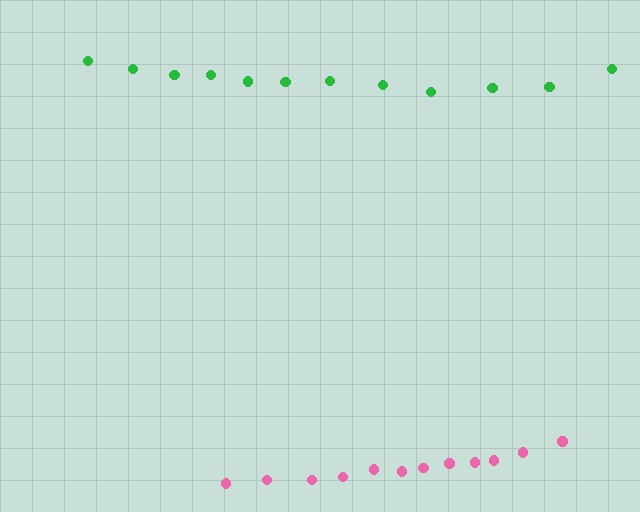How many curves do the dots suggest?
There are 2 distinct paths.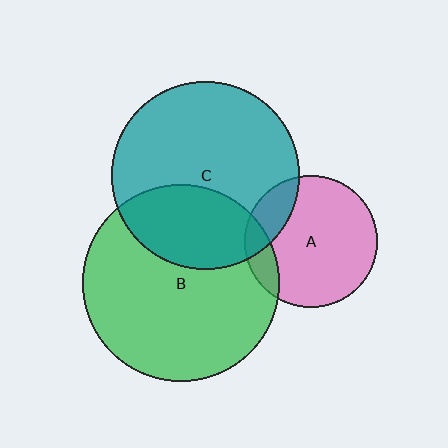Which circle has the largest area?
Circle B (green).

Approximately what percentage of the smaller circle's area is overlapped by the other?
Approximately 20%.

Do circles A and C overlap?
Yes.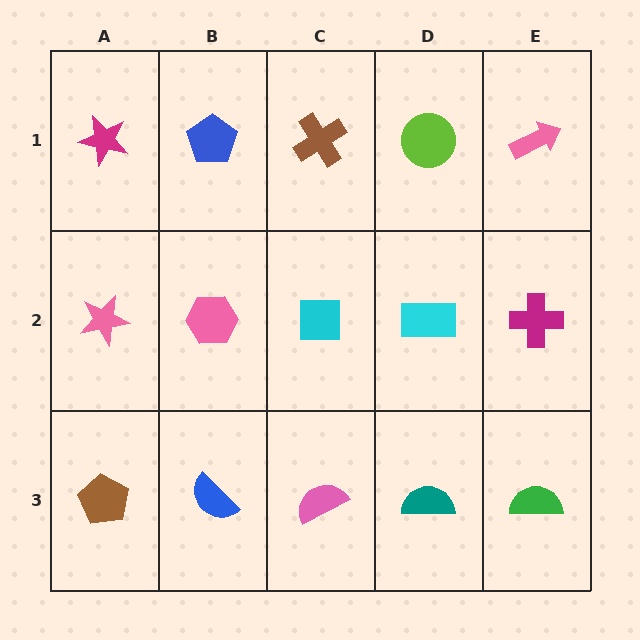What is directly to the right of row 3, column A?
A blue semicircle.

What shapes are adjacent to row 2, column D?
A lime circle (row 1, column D), a teal semicircle (row 3, column D), a cyan square (row 2, column C), a magenta cross (row 2, column E).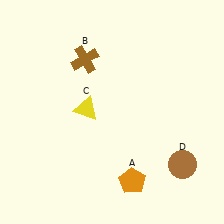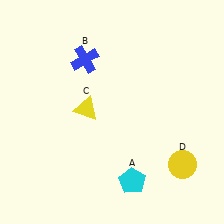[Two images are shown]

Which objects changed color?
A changed from orange to cyan. B changed from brown to blue. D changed from brown to yellow.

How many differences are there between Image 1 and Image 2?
There are 3 differences between the two images.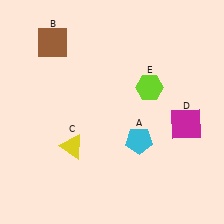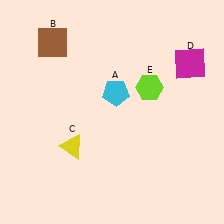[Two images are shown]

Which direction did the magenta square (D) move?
The magenta square (D) moved up.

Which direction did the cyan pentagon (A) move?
The cyan pentagon (A) moved up.